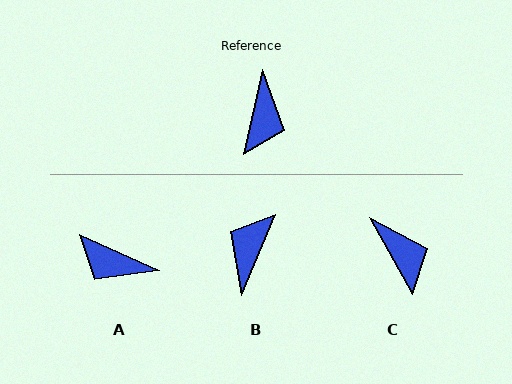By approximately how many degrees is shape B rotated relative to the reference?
Approximately 170 degrees counter-clockwise.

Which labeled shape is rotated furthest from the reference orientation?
B, about 170 degrees away.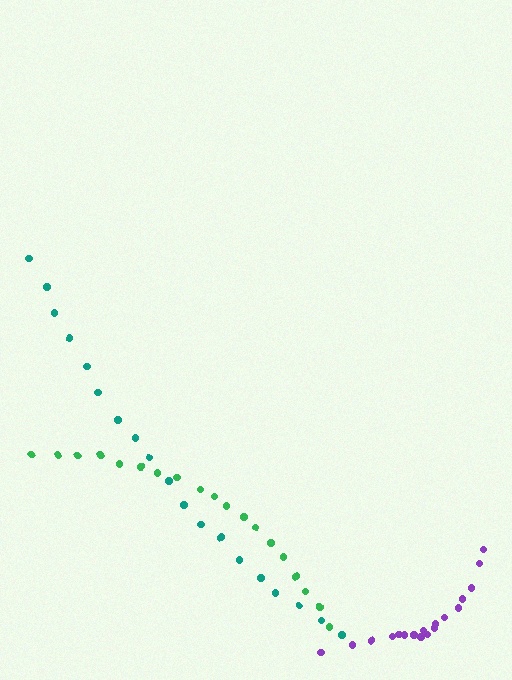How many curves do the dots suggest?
There are 3 distinct paths.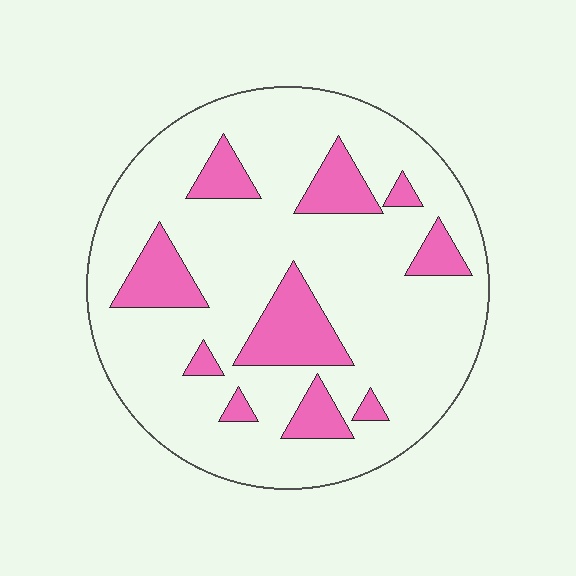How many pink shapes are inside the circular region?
10.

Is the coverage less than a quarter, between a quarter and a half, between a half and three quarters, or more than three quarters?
Less than a quarter.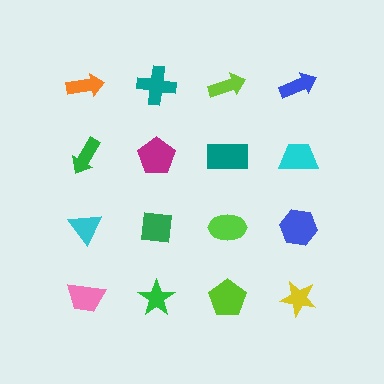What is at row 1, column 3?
A lime arrow.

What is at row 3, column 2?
A green square.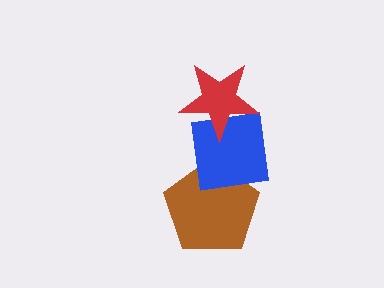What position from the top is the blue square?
The blue square is 2nd from the top.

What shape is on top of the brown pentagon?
The blue square is on top of the brown pentagon.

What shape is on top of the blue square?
The red star is on top of the blue square.